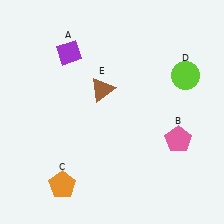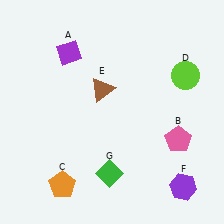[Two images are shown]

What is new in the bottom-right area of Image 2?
A purple hexagon (F) was added in the bottom-right area of Image 2.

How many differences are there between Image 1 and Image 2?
There are 2 differences between the two images.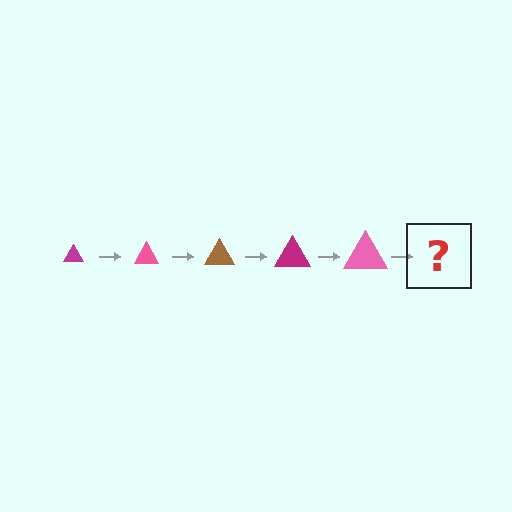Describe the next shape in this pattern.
It should be a brown triangle, larger than the previous one.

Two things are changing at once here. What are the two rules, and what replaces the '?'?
The two rules are that the triangle grows larger each step and the color cycles through magenta, pink, and brown. The '?' should be a brown triangle, larger than the previous one.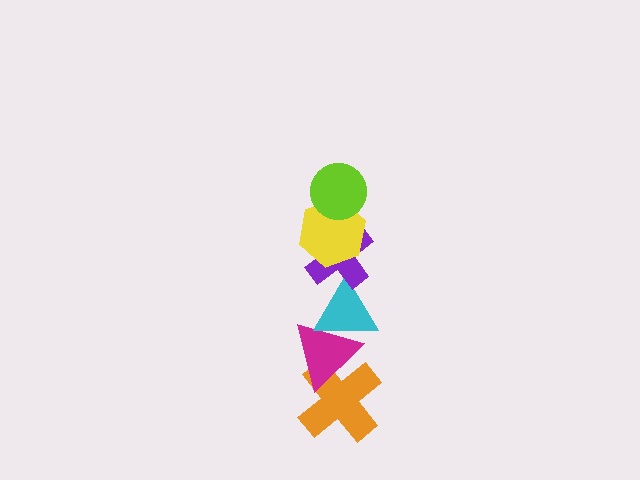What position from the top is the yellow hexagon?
The yellow hexagon is 2nd from the top.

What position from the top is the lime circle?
The lime circle is 1st from the top.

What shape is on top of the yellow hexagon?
The lime circle is on top of the yellow hexagon.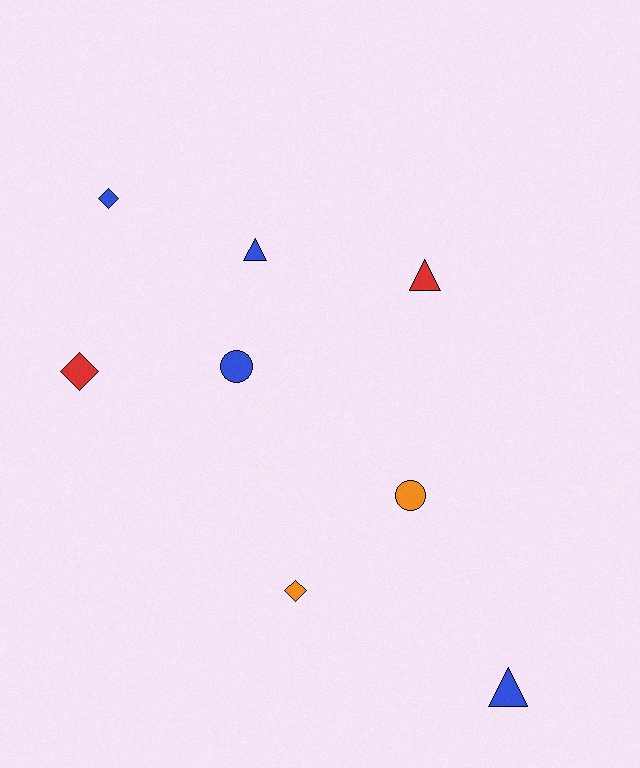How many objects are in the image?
There are 8 objects.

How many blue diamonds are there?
There is 1 blue diamond.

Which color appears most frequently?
Blue, with 4 objects.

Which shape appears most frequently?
Diamond, with 3 objects.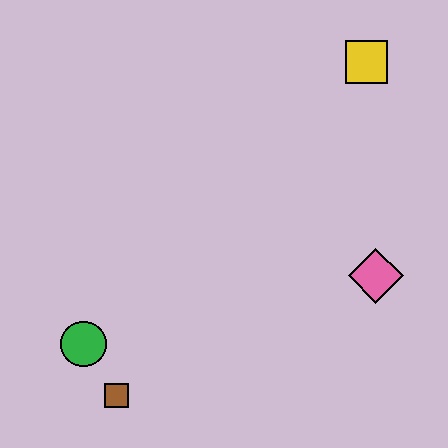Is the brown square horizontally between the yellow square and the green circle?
Yes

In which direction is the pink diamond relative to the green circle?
The pink diamond is to the right of the green circle.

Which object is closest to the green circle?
The brown square is closest to the green circle.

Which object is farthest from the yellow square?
The brown square is farthest from the yellow square.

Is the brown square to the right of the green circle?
Yes